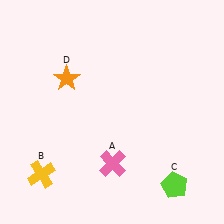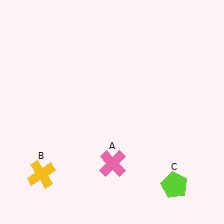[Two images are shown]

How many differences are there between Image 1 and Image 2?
There is 1 difference between the two images.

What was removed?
The orange star (D) was removed in Image 2.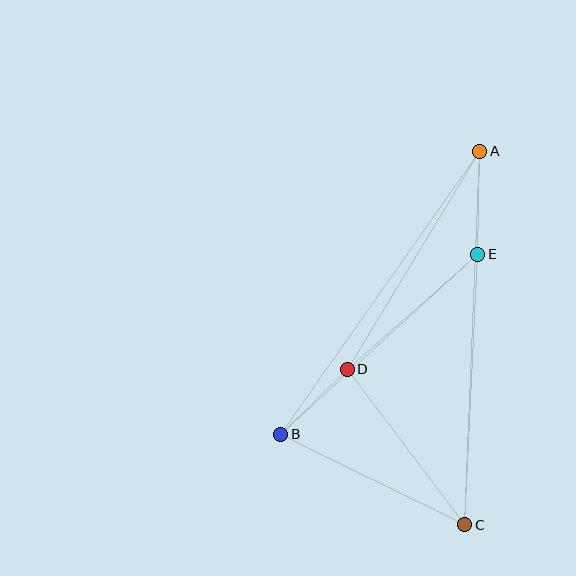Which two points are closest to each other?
Points B and D are closest to each other.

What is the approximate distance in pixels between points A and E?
The distance between A and E is approximately 103 pixels.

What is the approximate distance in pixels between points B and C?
The distance between B and C is approximately 205 pixels.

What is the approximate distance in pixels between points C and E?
The distance between C and E is approximately 271 pixels.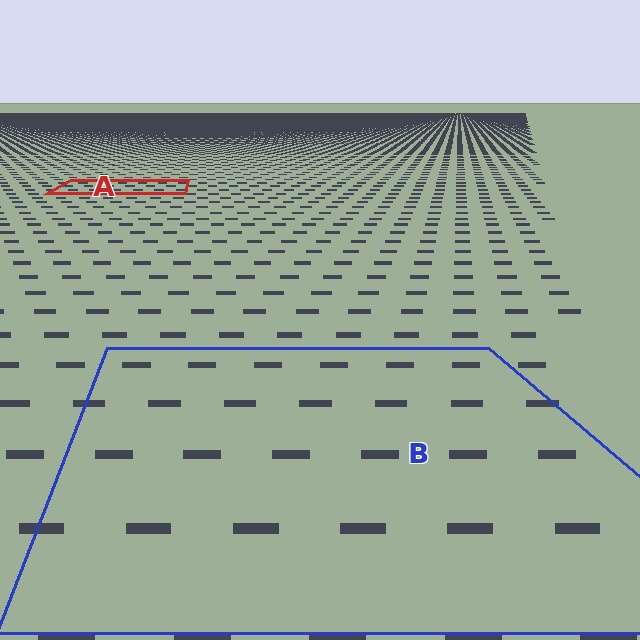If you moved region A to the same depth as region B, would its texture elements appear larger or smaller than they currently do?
They would appear larger. At a closer depth, the same texture elements are projected at a bigger on-screen size.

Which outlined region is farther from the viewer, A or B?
Region A is farther from the viewer — the texture elements inside it appear smaller and more densely packed.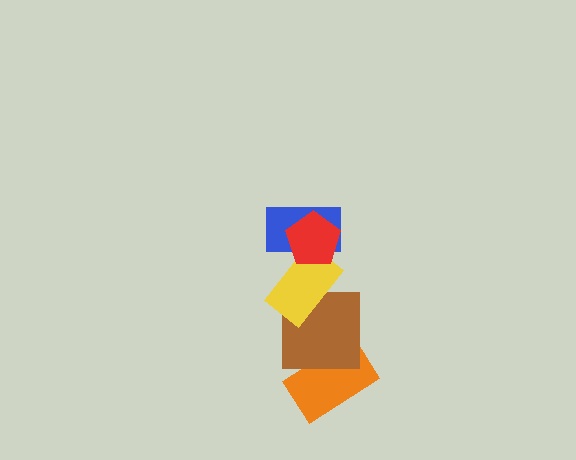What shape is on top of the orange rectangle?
The brown square is on top of the orange rectangle.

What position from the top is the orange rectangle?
The orange rectangle is 5th from the top.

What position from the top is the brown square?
The brown square is 4th from the top.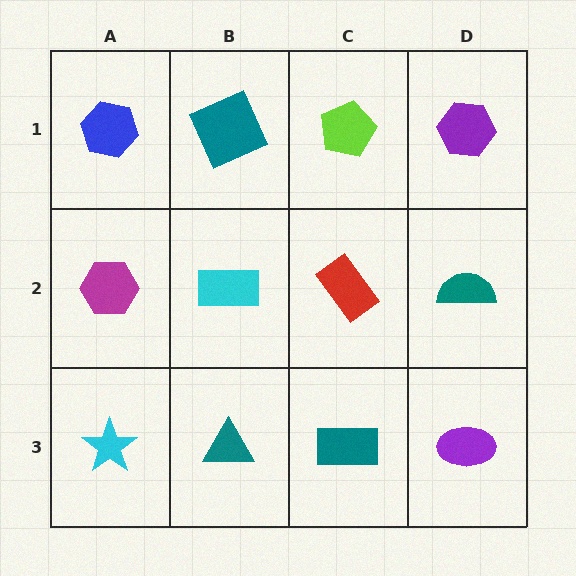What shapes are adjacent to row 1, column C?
A red rectangle (row 2, column C), a teal square (row 1, column B), a purple hexagon (row 1, column D).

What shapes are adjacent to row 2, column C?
A lime pentagon (row 1, column C), a teal rectangle (row 3, column C), a cyan rectangle (row 2, column B), a teal semicircle (row 2, column D).